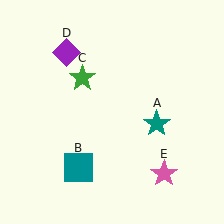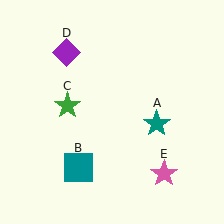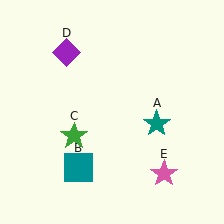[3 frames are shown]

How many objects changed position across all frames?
1 object changed position: green star (object C).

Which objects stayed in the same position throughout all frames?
Teal star (object A) and teal square (object B) and purple diamond (object D) and pink star (object E) remained stationary.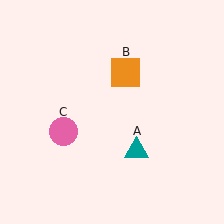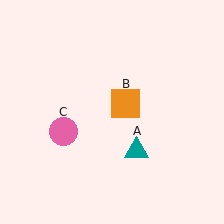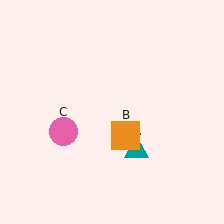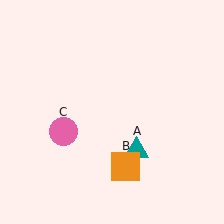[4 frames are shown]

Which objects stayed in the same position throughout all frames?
Teal triangle (object A) and pink circle (object C) remained stationary.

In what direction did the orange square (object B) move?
The orange square (object B) moved down.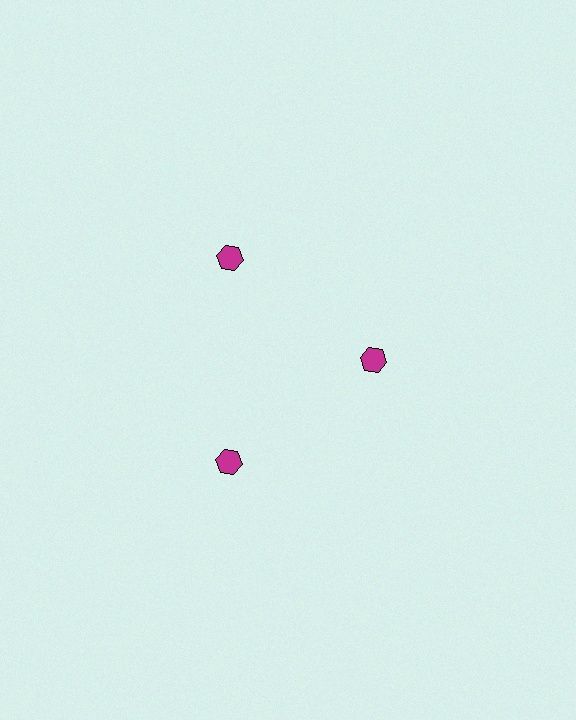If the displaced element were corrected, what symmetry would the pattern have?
It would have 3-fold rotational symmetry — the pattern would map onto itself every 120 degrees.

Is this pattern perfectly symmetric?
No. The 3 magenta hexagons are arranged in a ring, but one element near the 3 o'clock position is pulled inward toward the center, breaking the 3-fold rotational symmetry.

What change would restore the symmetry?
The symmetry would be restored by moving it outward, back onto the ring so that all 3 hexagons sit at equal angles and equal distance from the center.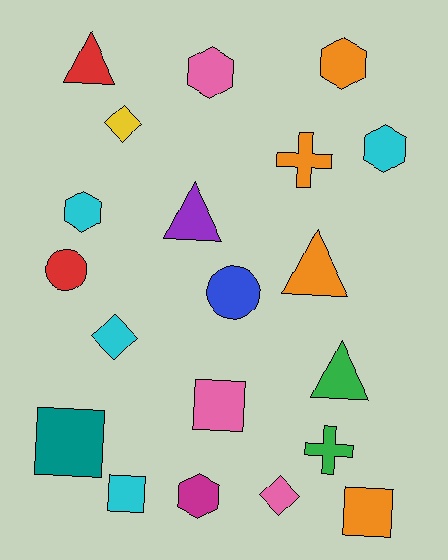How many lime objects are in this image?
There are no lime objects.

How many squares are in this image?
There are 4 squares.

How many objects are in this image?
There are 20 objects.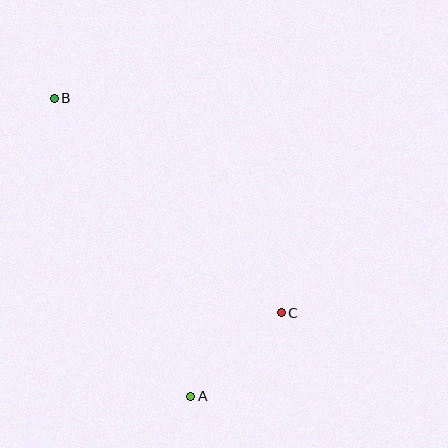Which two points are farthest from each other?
Points A and B are farthest from each other.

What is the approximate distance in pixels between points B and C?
The distance between B and C is approximately 312 pixels.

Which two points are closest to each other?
Points A and C are closest to each other.